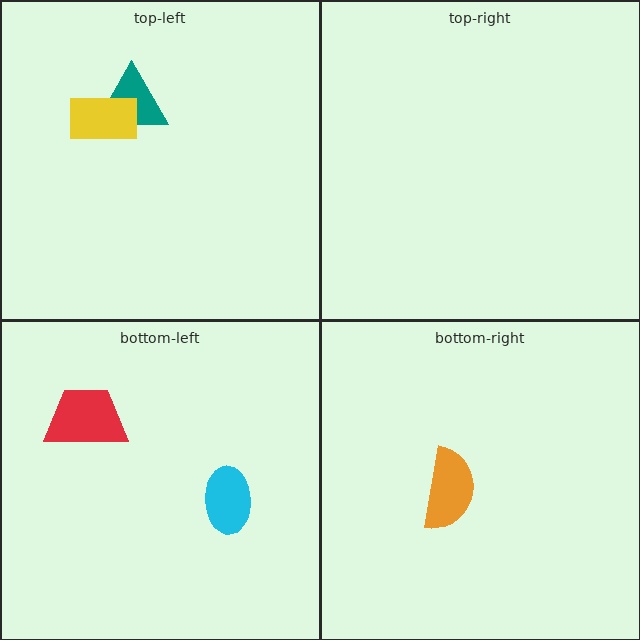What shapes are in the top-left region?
The teal triangle, the yellow rectangle.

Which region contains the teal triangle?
The top-left region.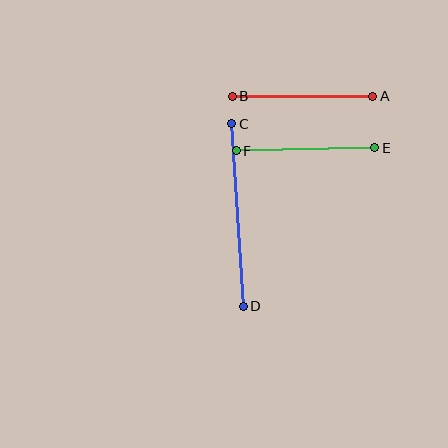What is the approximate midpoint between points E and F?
The midpoint is at approximately (306, 149) pixels.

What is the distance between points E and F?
The distance is approximately 139 pixels.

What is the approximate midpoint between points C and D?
The midpoint is at approximately (237, 215) pixels.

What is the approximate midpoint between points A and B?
The midpoint is at approximately (302, 96) pixels.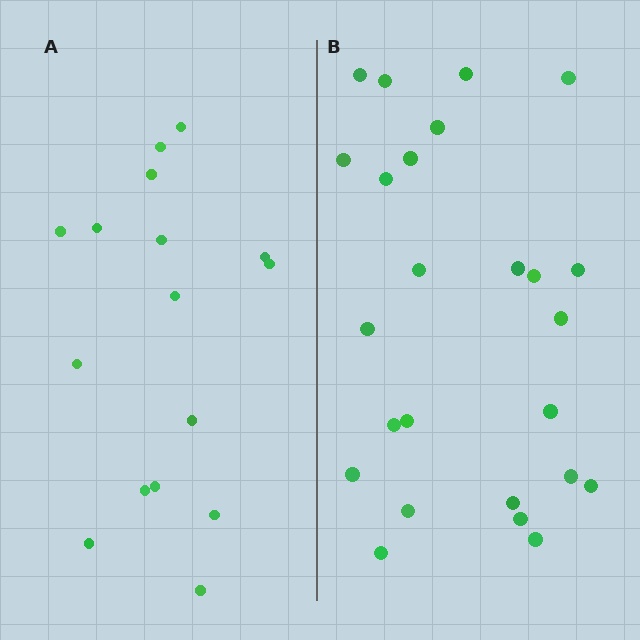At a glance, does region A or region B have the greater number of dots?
Region B (the right region) has more dots.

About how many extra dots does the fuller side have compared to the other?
Region B has roughly 8 or so more dots than region A.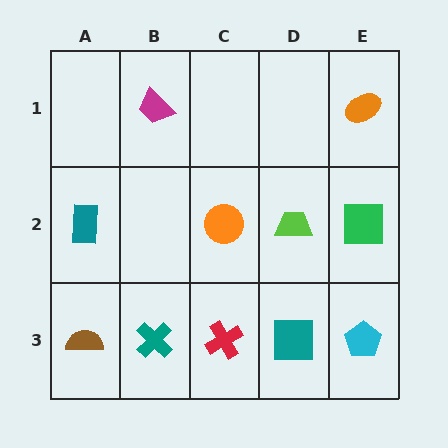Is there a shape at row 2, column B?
No, that cell is empty.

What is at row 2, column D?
A lime trapezoid.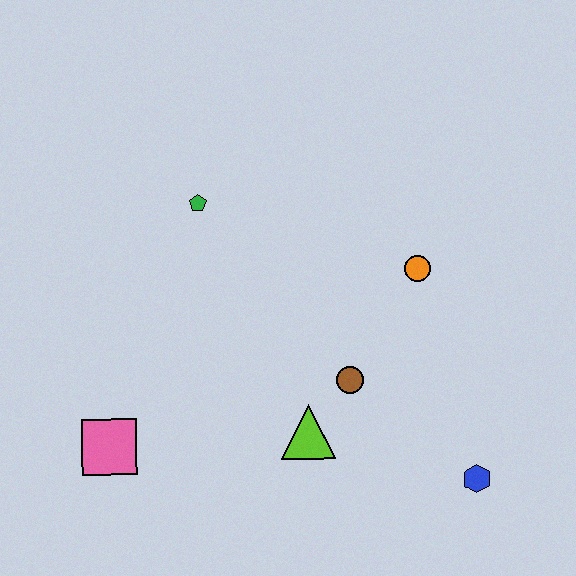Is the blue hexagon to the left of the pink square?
No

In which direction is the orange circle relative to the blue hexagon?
The orange circle is above the blue hexagon.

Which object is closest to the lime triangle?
The brown circle is closest to the lime triangle.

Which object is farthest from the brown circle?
The pink square is farthest from the brown circle.